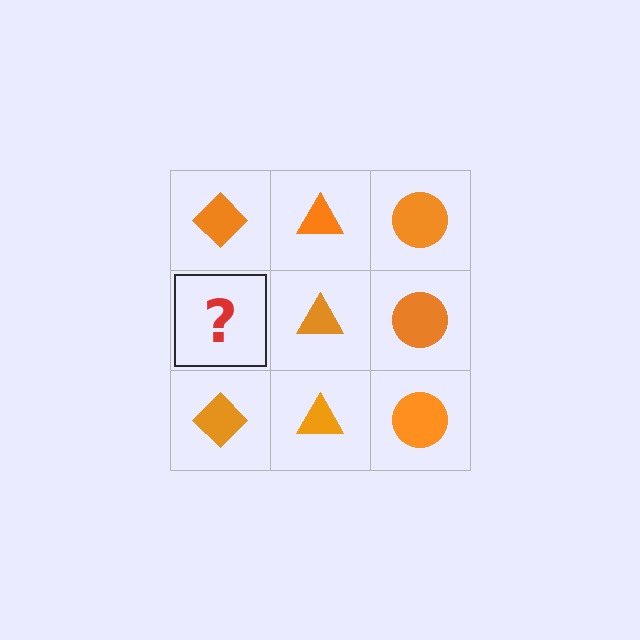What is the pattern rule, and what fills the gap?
The rule is that each column has a consistent shape. The gap should be filled with an orange diamond.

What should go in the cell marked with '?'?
The missing cell should contain an orange diamond.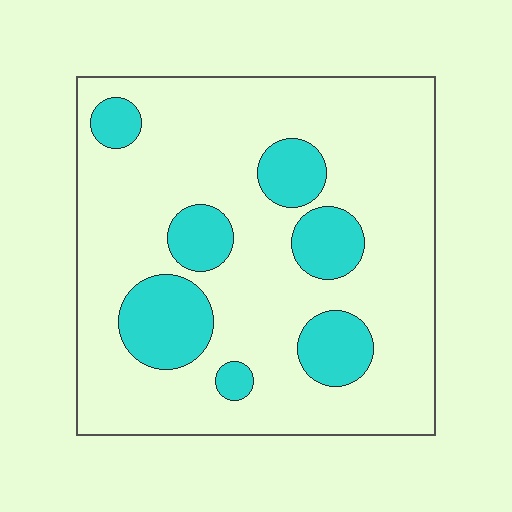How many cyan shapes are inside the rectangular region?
7.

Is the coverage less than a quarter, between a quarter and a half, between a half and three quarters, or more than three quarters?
Less than a quarter.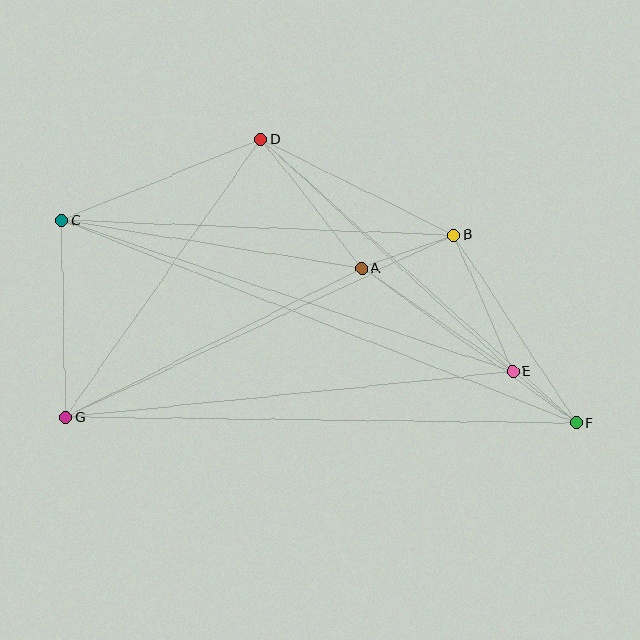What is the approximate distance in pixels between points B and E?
The distance between B and E is approximately 149 pixels.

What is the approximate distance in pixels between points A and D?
The distance between A and D is approximately 164 pixels.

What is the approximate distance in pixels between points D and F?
The distance between D and F is approximately 424 pixels.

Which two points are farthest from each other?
Points C and F are farthest from each other.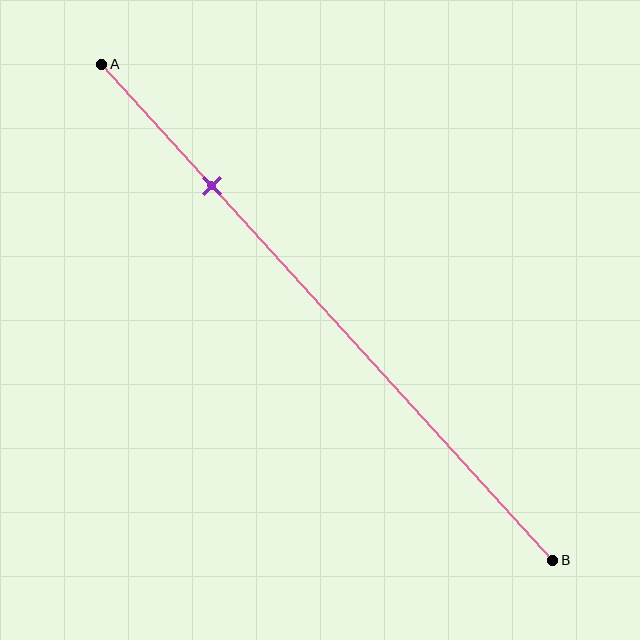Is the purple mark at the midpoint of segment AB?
No, the mark is at about 25% from A, not at the 50% midpoint.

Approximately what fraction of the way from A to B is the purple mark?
The purple mark is approximately 25% of the way from A to B.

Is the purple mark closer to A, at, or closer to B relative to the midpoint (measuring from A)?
The purple mark is closer to point A than the midpoint of segment AB.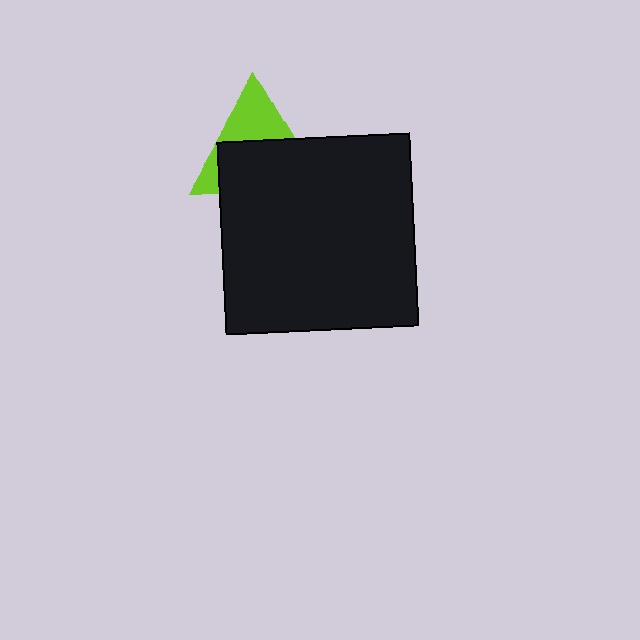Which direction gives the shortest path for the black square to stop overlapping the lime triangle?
Moving down gives the shortest separation.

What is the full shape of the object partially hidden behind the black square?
The partially hidden object is a lime triangle.